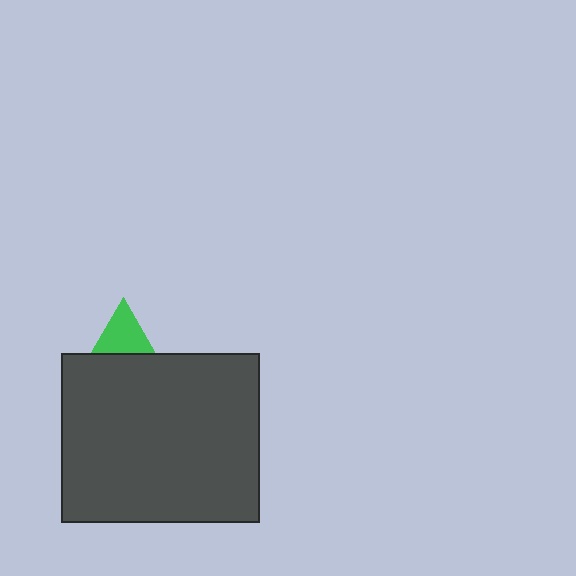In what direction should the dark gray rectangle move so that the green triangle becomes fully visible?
The dark gray rectangle should move down. That is the shortest direction to clear the overlap and leave the green triangle fully visible.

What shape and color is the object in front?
The object in front is a dark gray rectangle.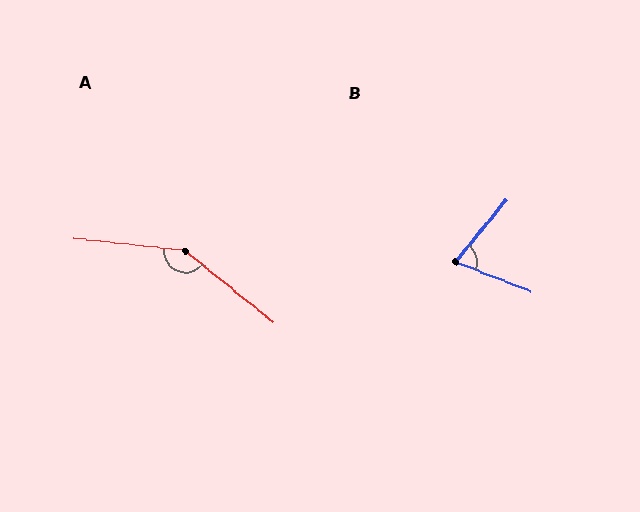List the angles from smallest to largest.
B (72°), A (147°).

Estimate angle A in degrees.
Approximately 147 degrees.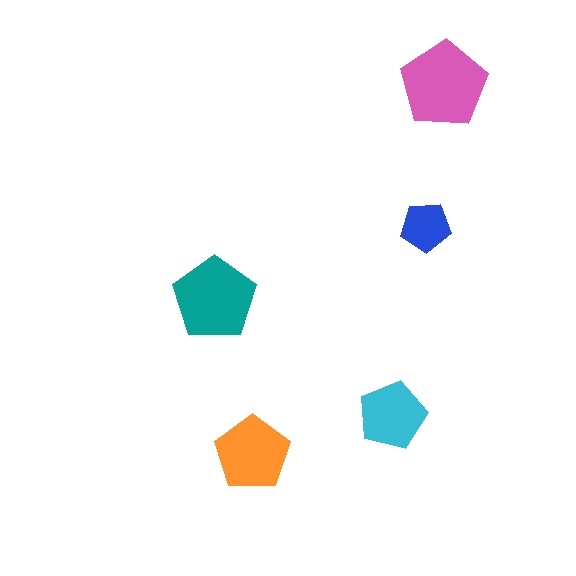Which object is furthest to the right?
The pink pentagon is rightmost.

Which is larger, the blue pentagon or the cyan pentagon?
The cyan one.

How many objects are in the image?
There are 5 objects in the image.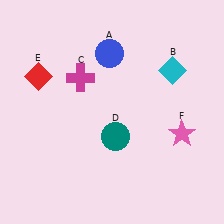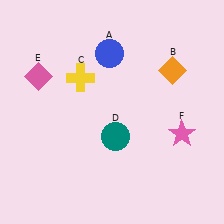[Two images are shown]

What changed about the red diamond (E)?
In Image 1, E is red. In Image 2, it changed to pink.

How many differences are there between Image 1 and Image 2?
There are 3 differences between the two images.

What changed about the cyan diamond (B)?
In Image 1, B is cyan. In Image 2, it changed to orange.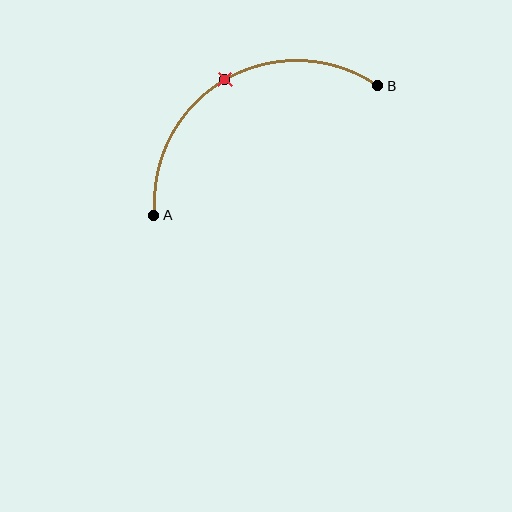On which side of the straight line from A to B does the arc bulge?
The arc bulges above the straight line connecting A and B.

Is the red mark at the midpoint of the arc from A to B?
Yes. The red mark lies on the arc at equal arc-length from both A and B — it is the arc midpoint.